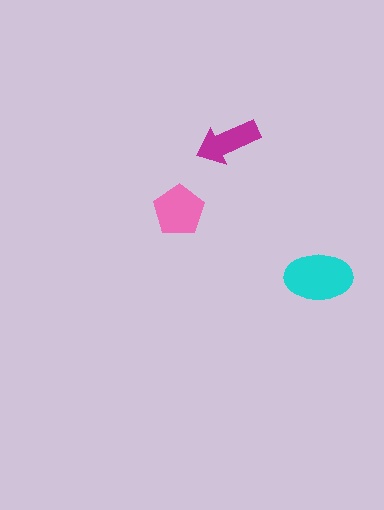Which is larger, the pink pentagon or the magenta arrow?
The pink pentagon.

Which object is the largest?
The cyan ellipse.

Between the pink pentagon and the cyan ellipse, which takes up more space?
The cyan ellipse.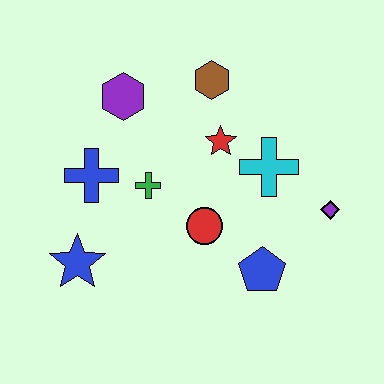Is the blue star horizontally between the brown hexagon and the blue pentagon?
No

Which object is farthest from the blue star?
The purple diamond is farthest from the blue star.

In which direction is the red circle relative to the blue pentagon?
The red circle is to the left of the blue pentagon.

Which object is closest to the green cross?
The blue cross is closest to the green cross.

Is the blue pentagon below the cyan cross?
Yes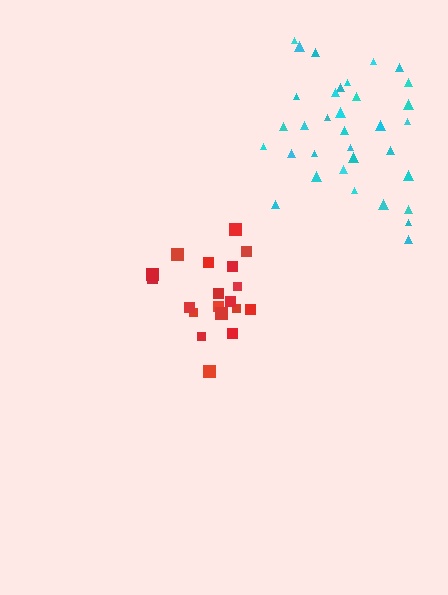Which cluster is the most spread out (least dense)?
Cyan.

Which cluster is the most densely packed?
Red.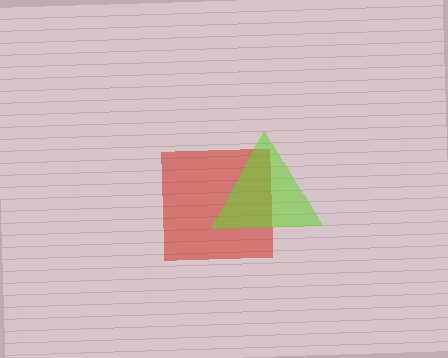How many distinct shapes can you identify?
There are 2 distinct shapes: a red square, a lime triangle.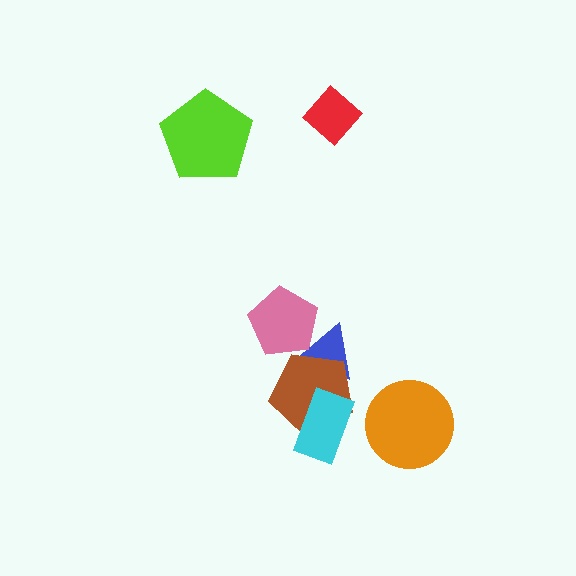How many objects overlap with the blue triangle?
2 objects overlap with the blue triangle.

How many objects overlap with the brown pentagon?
2 objects overlap with the brown pentagon.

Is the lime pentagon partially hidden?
No, no other shape covers it.